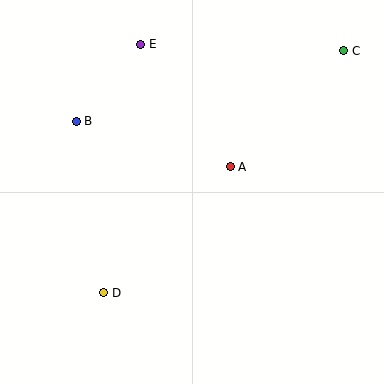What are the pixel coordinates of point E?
Point E is at (141, 44).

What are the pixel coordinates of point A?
Point A is at (230, 167).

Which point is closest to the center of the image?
Point A at (230, 167) is closest to the center.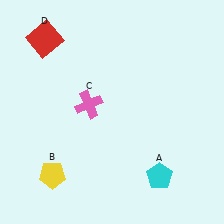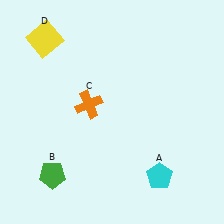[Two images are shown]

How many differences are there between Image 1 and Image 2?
There are 3 differences between the two images.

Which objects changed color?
B changed from yellow to green. C changed from pink to orange. D changed from red to yellow.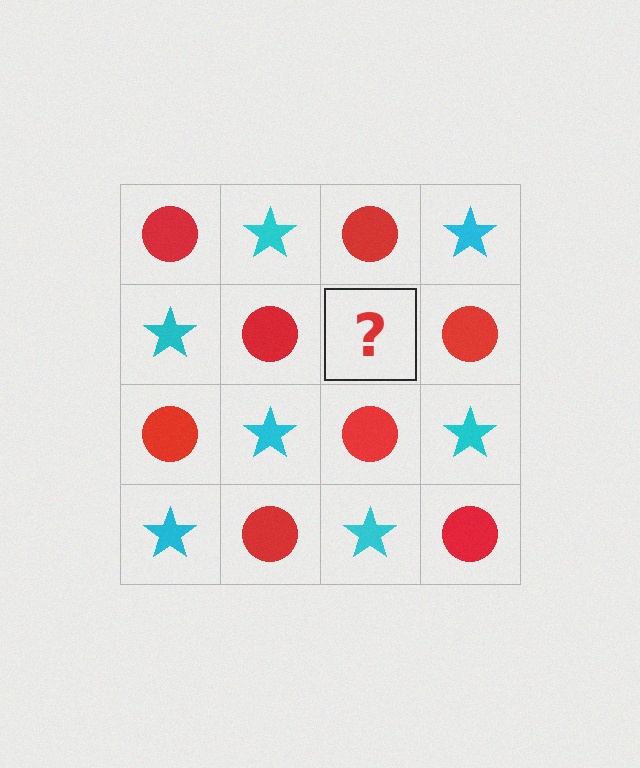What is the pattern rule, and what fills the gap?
The rule is that it alternates red circle and cyan star in a checkerboard pattern. The gap should be filled with a cyan star.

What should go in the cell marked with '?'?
The missing cell should contain a cyan star.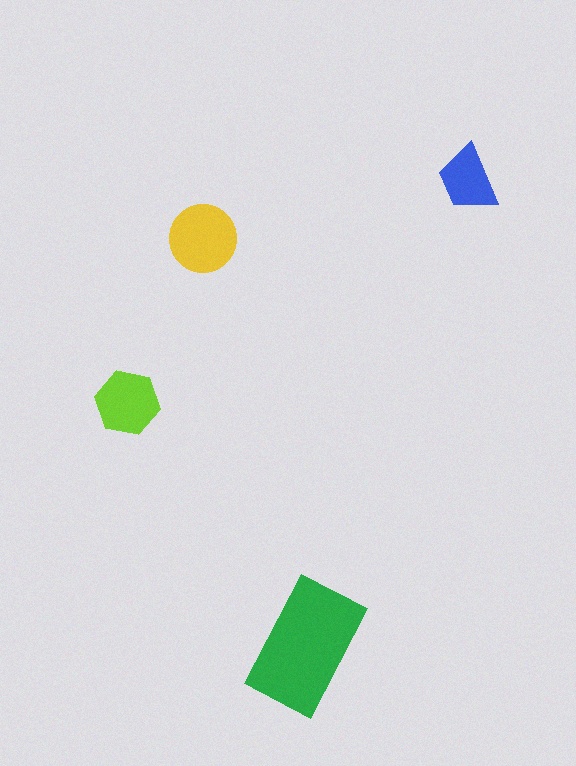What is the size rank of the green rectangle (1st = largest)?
1st.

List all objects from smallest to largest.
The blue trapezoid, the lime hexagon, the yellow circle, the green rectangle.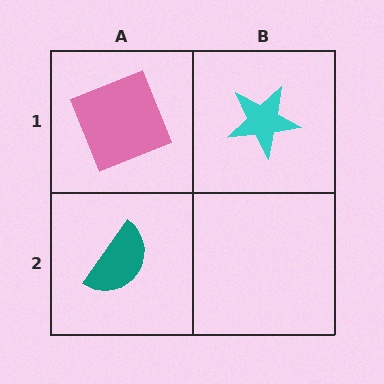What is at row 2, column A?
A teal semicircle.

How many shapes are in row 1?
2 shapes.